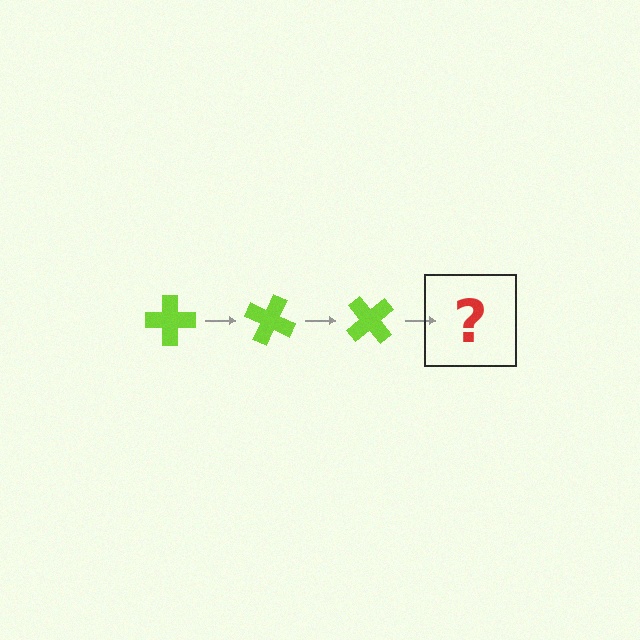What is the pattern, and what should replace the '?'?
The pattern is that the cross rotates 25 degrees each step. The '?' should be a lime cross rotated 75 degrees.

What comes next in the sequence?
The next element should be a lime cross rotated 75 degrees.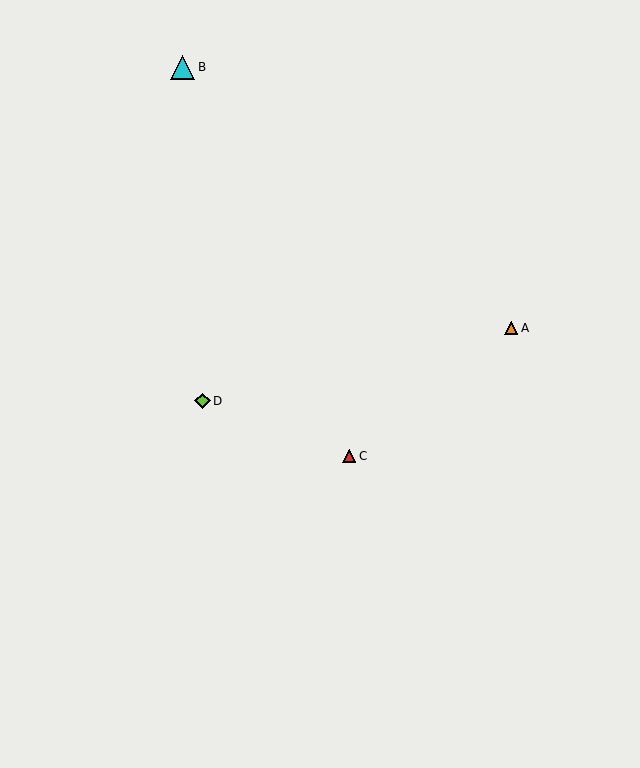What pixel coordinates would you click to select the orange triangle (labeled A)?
Click at (511, 328) to select the orange triangle A.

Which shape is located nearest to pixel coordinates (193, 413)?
The lime diamond (labeled D) at (203, 401) is nearest to that location.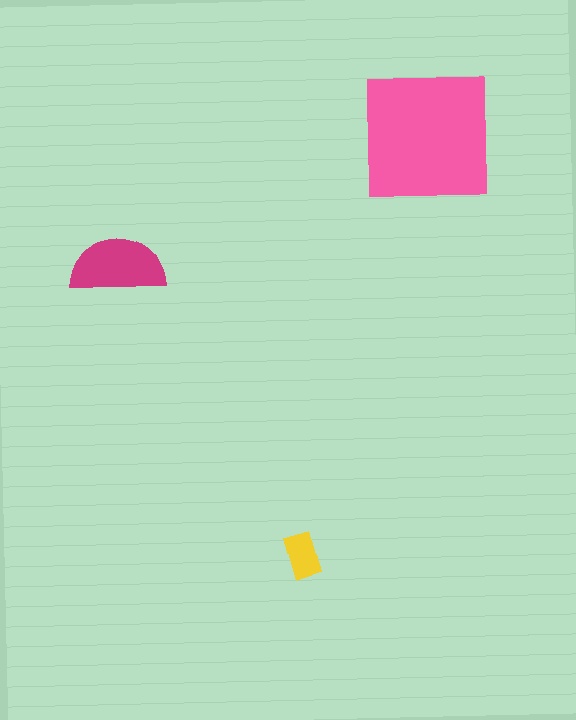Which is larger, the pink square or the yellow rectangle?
The pink square.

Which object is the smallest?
The yellow rectangle.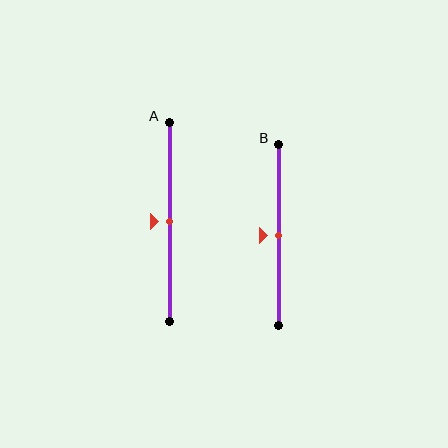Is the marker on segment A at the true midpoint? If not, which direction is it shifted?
Yes, the marker on segment A is at the true midpoint.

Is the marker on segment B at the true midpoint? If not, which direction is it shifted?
Yes, the marker on segment B is at the true midpoint.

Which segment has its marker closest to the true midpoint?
Segment A has its marker closest to the true midpoint.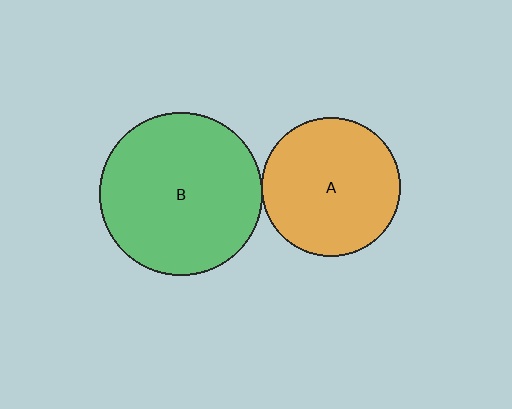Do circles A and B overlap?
Yes.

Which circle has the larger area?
Circle B (green).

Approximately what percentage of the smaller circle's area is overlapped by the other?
Approximately 5%.